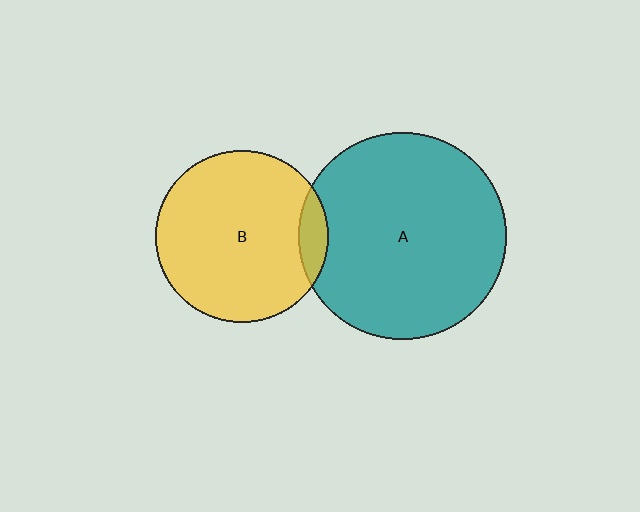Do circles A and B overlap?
Yes.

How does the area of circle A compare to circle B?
Approximately 1.4 times.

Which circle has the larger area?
Circle A (teal).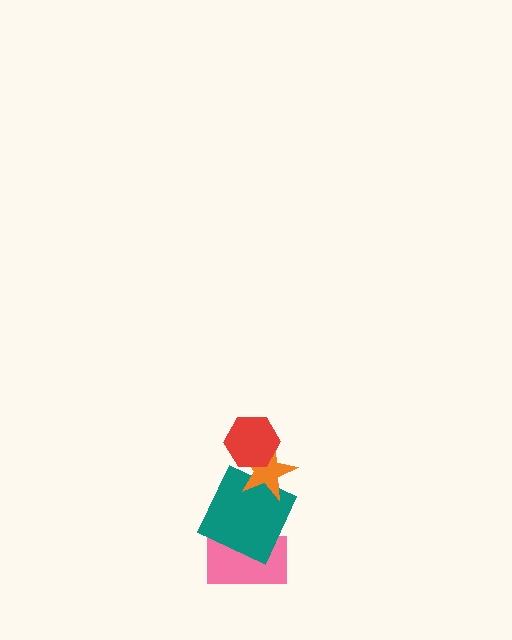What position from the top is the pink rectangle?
The pink rectangle is 4th from the top.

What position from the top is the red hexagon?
The red hexagon is 1st from the top.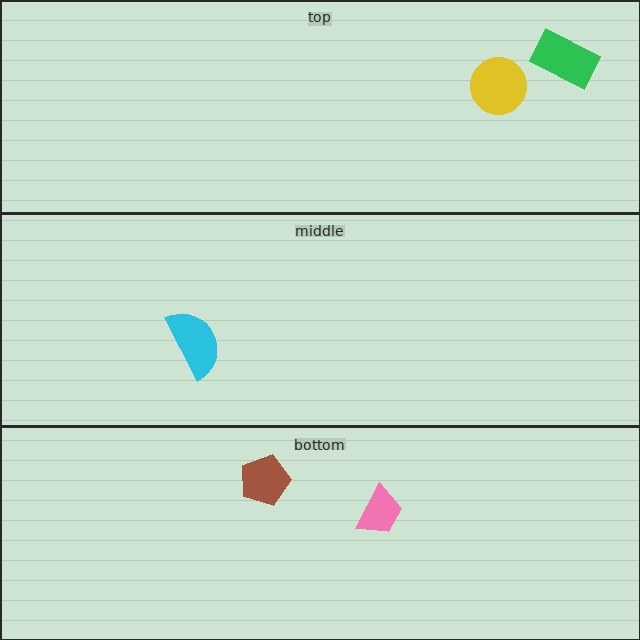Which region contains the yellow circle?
The top region.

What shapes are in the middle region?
The cyan semicircle.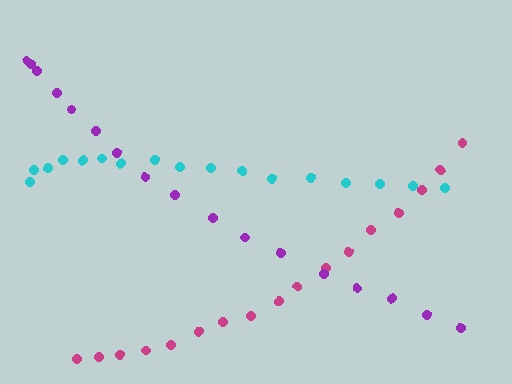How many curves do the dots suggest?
There are 3 distinct paths.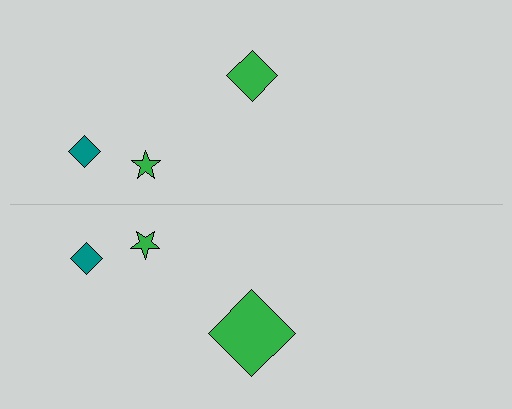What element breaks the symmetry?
The green diamond on the bottom side has a different size than its mirror counterpart.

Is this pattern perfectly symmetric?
No, the pattern is not perfectly symmetric. The green diamond on the bottom side has a different size than its mirror counterpart.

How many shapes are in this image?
There are 6 shapes in this image.